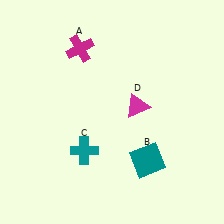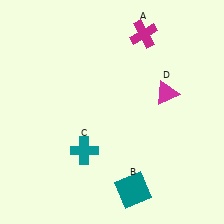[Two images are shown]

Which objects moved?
The objects that moved are: the magenta cross (A), the teal square (B), the magenta triangle (D).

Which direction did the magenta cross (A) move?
The magenta cross (A) moved right.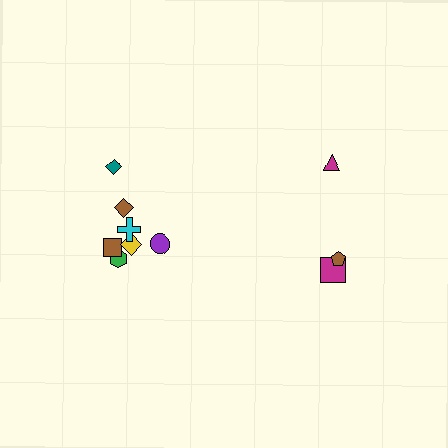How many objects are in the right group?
There are 3 objects.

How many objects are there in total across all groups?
There are 10 objects.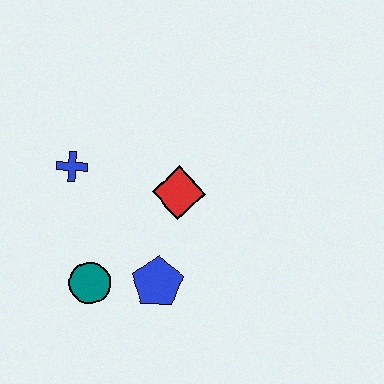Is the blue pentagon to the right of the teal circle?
Yes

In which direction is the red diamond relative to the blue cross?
The red diamond is to the right of the blue cross.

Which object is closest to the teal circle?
The blue pentagon is closest to the teal circle.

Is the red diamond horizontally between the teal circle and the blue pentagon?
No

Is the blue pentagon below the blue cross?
Yes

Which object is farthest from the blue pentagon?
The blue cross is farthest from the blue pentagon.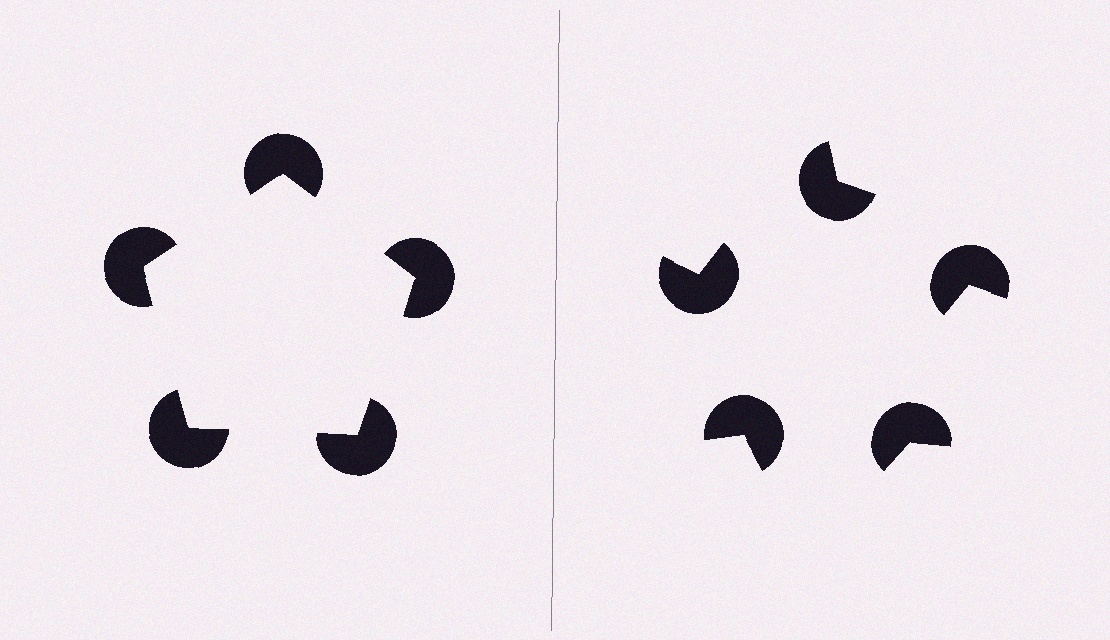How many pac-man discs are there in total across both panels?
10 — 5 on each side.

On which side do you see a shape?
An illusory pentagon appears on the left side. On the right side the wedge cuts are rotated, so no coherent shape forms.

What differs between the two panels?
The pac-man discs are positioned identically on both sides; only the wedge orientations differ. On the left they align to a pentagon; on the right they are misaligned.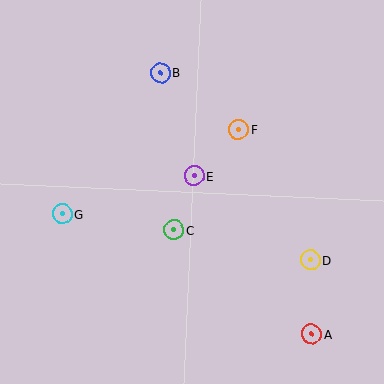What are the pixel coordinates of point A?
Point A is at (312, 334).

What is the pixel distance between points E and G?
The distance between E and G is 137 pixels.